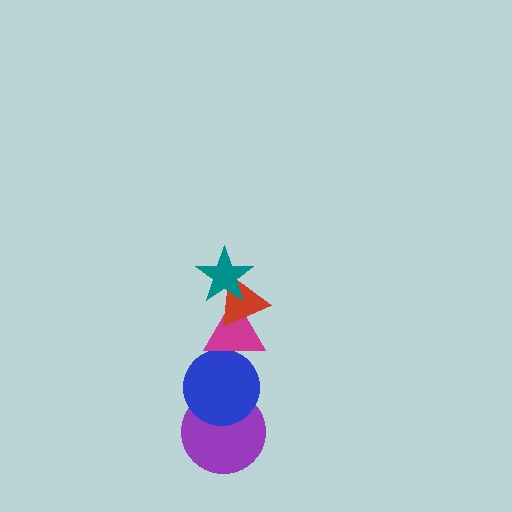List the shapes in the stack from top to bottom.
From top to bottom: the teal star, the red triangle, the magenta triangle, the blue circle, the purple circle.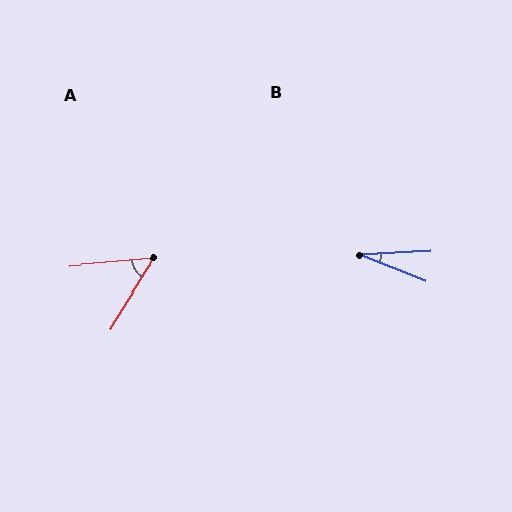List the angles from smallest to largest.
B (24°), A (53°).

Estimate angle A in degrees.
Approximately 53 degrees.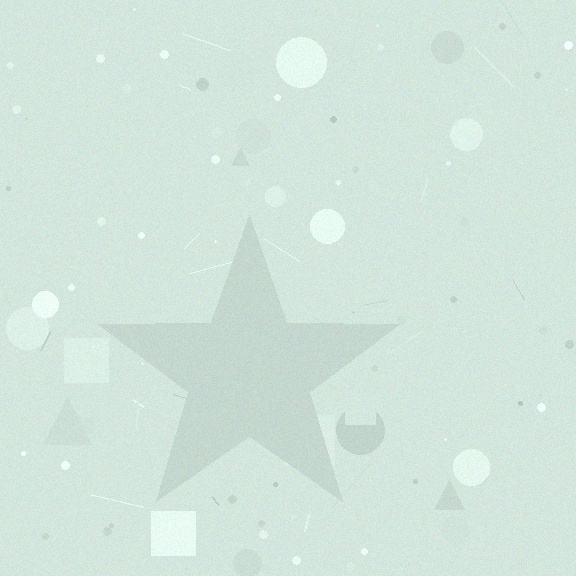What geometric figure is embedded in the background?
A star is embedded in the background.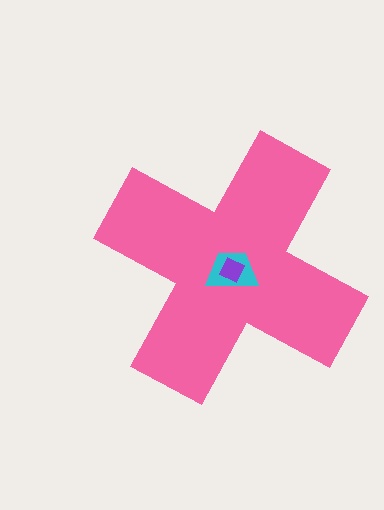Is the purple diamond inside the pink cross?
Yes.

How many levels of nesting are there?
3.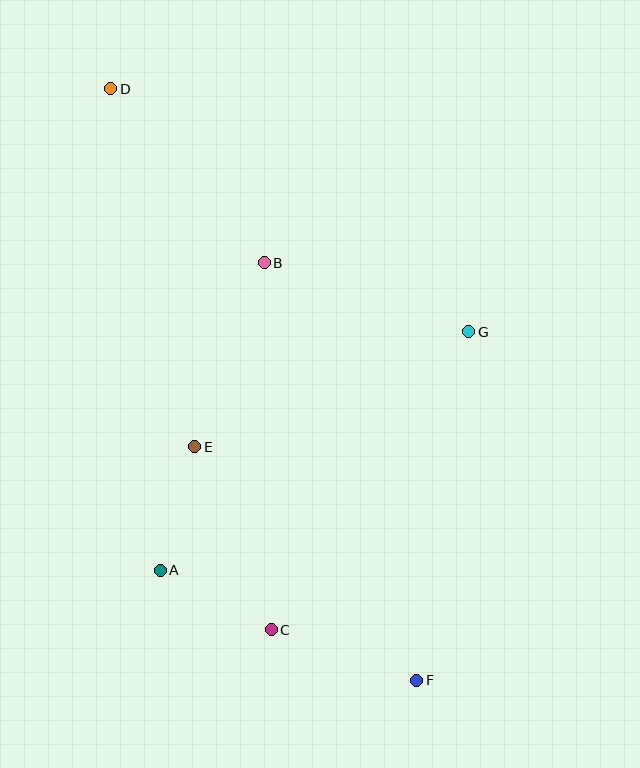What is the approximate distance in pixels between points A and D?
The distance between A and D is approximately 484 pixels.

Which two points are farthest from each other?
Points D and F are farthest from each other.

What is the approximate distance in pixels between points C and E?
The distance between C and E is approximately 198 pixels.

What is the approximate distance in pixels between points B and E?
The distance between B and E is approximately 197 pixels.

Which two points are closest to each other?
Points A and C are closest to each other.